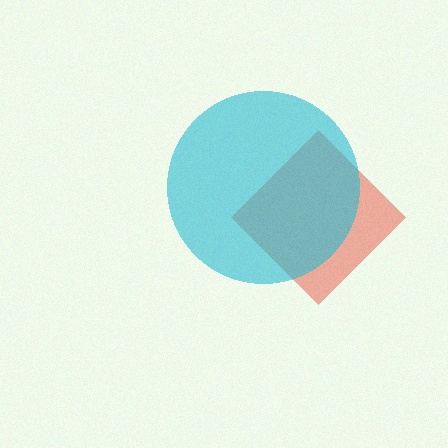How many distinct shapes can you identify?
There are 2 distinct shapes: a red diamond, a cyan circle.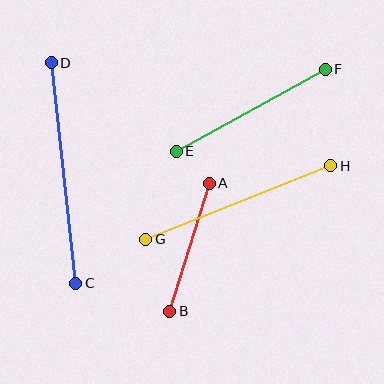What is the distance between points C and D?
The distance is approximately 222 pixels.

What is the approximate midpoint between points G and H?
The midpoint is at approximately (238, 203) pixels.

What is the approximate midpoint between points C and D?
The midpoint is at approximately (63, 173) pixels.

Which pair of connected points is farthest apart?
Points C and D are farthest apart.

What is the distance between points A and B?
The distance is approximately 134 pixels.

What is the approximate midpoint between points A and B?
The midpoint is at approximately (190, 247) pixels.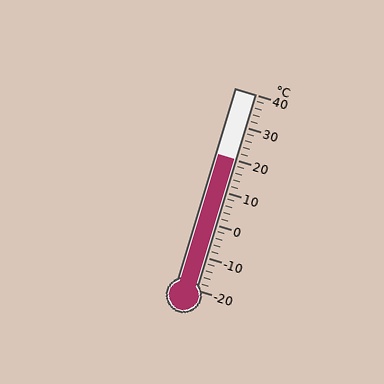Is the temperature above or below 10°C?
The temperature is above 10°C.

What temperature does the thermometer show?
The thermometer shows approximately 20°C.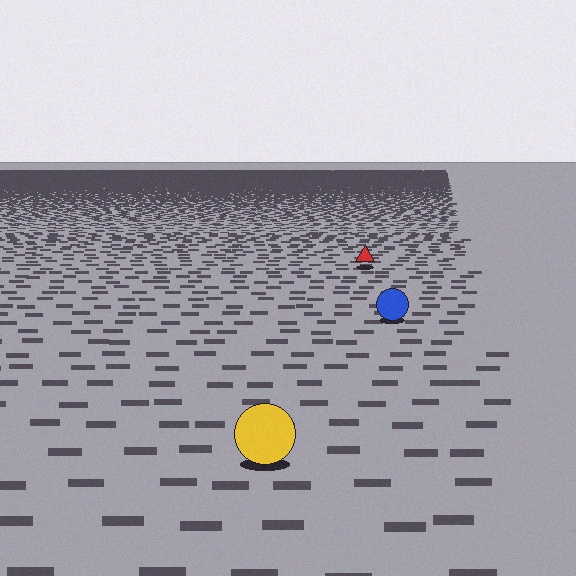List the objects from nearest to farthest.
From nearest to farthest: the yellow circle, the blue circle, the red triangle.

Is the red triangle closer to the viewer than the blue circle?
No. The blue circle is closer — you can tell from the texture gradient: the ground texture is coarser near it.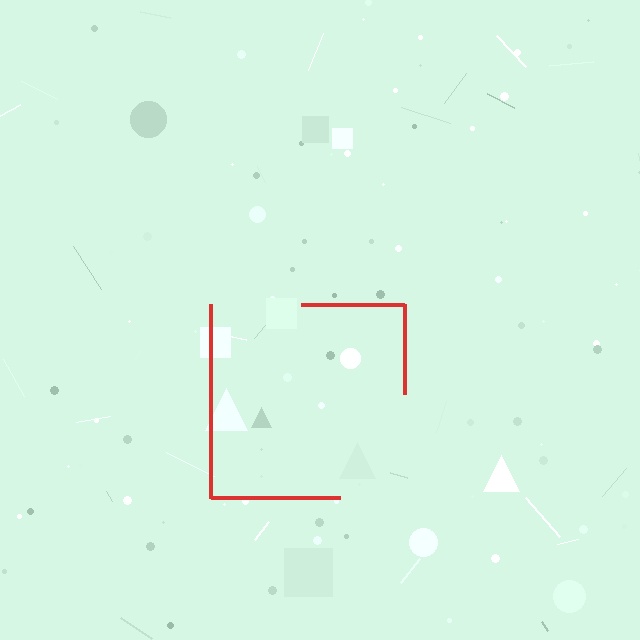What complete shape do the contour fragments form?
The contour fragments form a square.